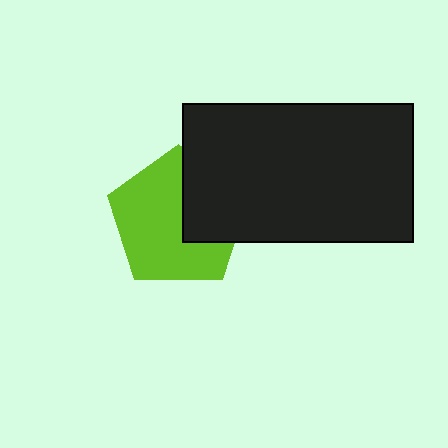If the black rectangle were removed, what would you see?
You would see the complete lime pentagon.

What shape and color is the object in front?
The object in front is a black rectangle.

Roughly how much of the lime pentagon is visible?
Most of it is visible (roughly 66%).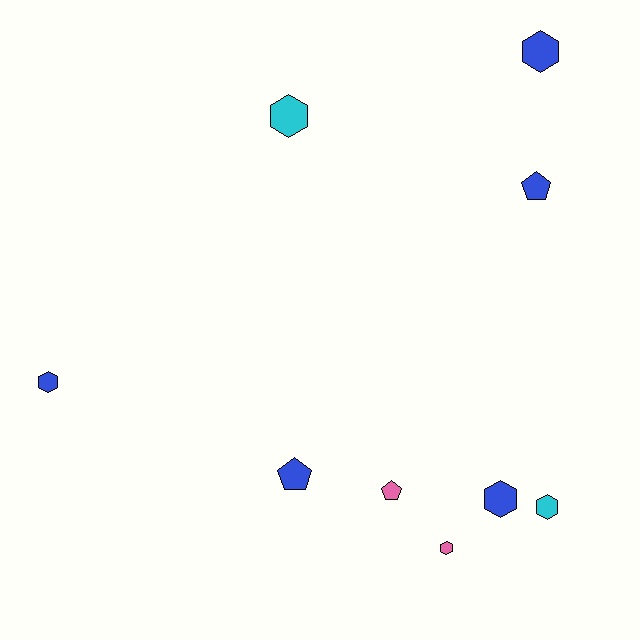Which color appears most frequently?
Blue, with 5 objects.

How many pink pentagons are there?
There is 1 pink pentagon.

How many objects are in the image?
There are 9 objects.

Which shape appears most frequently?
Hexagon, with 6 objects.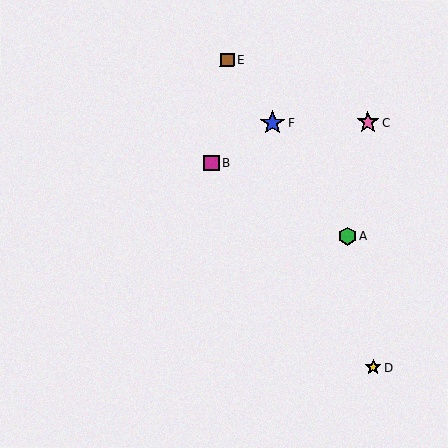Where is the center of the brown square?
The center of the brown square is at (227, 60).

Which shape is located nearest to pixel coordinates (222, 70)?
The brown square (labeled E) at (227, 60) is nearest to that location.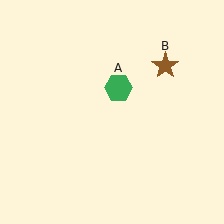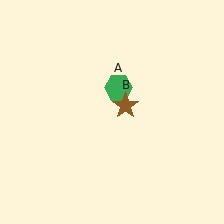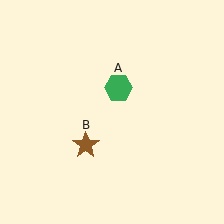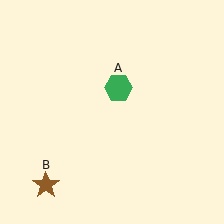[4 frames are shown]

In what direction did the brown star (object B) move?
The brown star (object B) moved down and to the left.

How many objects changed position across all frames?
1 object changed position: brown star (object B).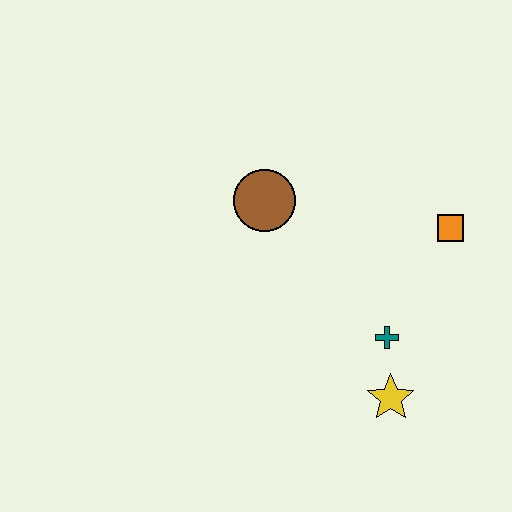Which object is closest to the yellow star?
The teal cross is closest to the yellow star.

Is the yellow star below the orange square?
Yes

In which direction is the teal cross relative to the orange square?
The teal cross is below the orange square.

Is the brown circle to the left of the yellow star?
Yes